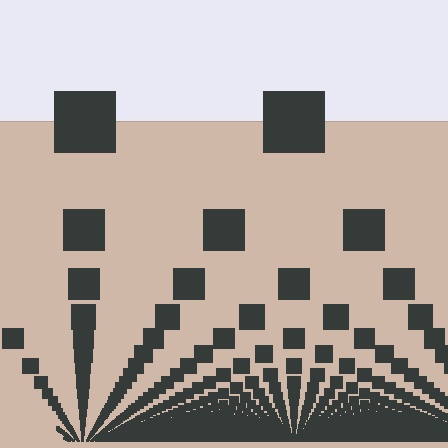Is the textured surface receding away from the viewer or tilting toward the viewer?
The surface appears to tilt toward the viewer. Texture elements get larger and sparser toward the top.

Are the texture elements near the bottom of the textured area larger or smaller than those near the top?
Smaller. The gradient is inverted — elements near the bottom are smaller and denser.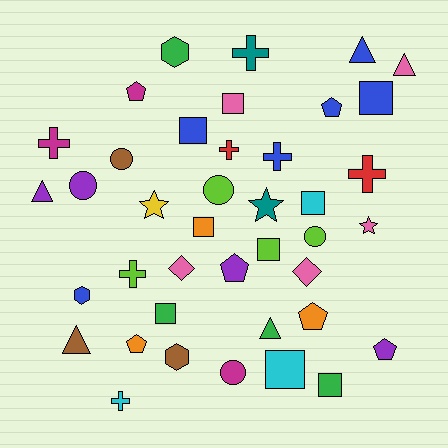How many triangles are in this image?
There are 5 triangles.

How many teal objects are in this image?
There are 2 teal objects.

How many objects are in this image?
There are 40 objects.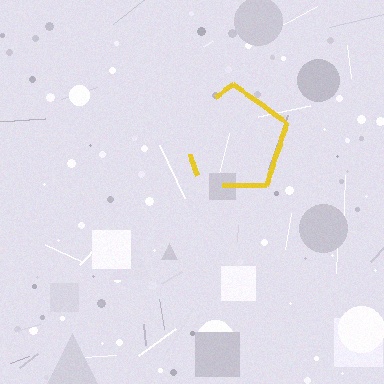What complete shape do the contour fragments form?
The contour fragments form a pentagon.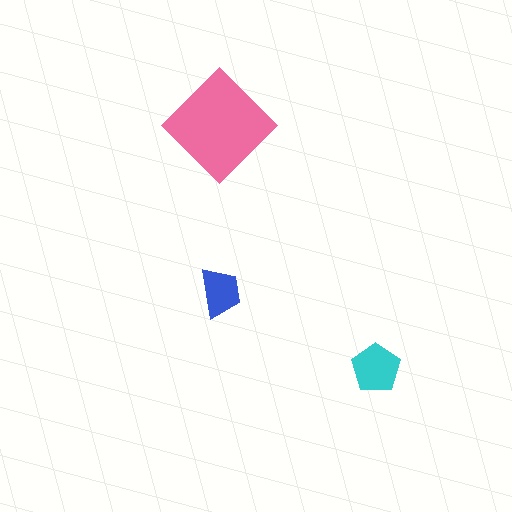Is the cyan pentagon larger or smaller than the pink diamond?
Smaller.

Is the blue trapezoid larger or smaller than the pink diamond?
Smaller.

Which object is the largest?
The pink diamond.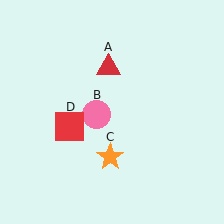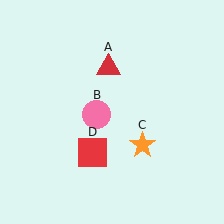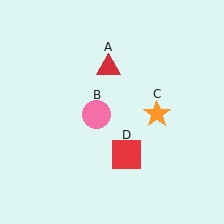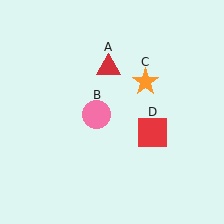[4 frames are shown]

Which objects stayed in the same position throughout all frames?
Red triangle (object A) and pink circle (object B) remained stationary.